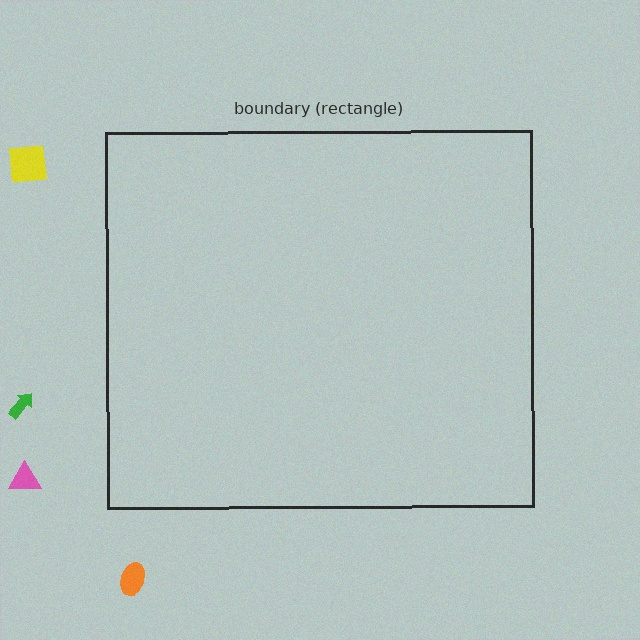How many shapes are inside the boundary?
0 inside, 4 outside.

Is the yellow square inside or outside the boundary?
Outside.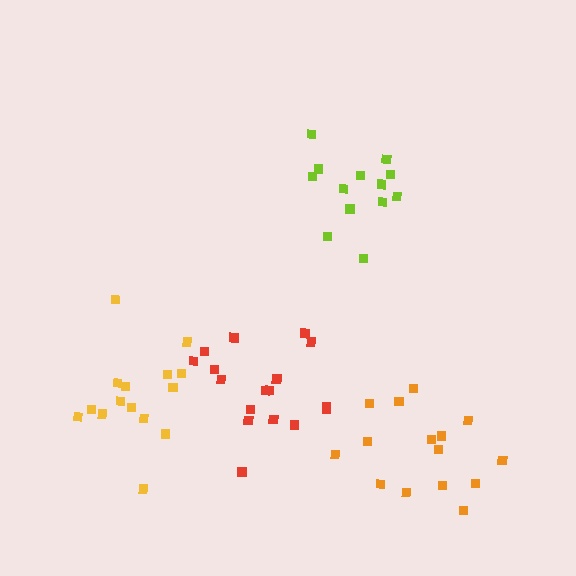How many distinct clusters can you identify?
There are 4 distinct clusters.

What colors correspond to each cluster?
The clusters are colored: orange, yellow, lime, red.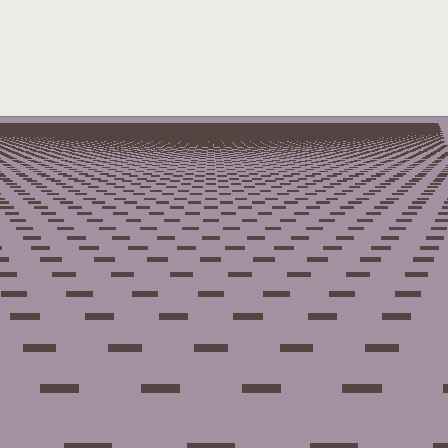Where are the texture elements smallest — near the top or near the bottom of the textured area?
Near the top.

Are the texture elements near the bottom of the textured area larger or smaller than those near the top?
Larger. Near the bottom, elements are closer to the viewer and appear at a bigger on-screen size.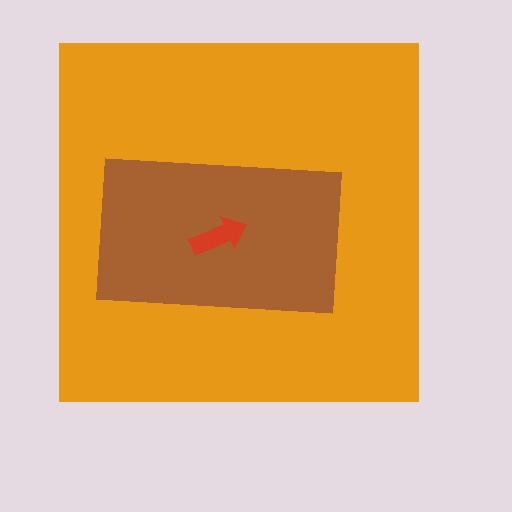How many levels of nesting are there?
3.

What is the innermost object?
The red arrow.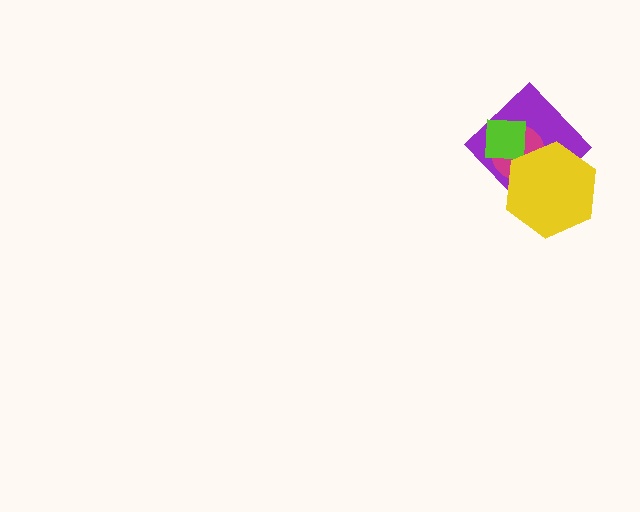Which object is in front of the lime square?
The yellow hexagon is in front of the lime square.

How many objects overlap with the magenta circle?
3 objects overlap with the magenta circle.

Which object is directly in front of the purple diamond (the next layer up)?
The magenta circle is directly in front of the purple diamond.